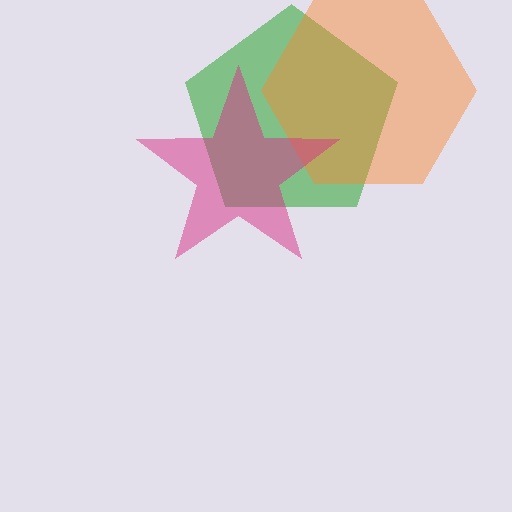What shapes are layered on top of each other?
The layered shapes are: a green pentagon, an orange hexagon, a magenta star.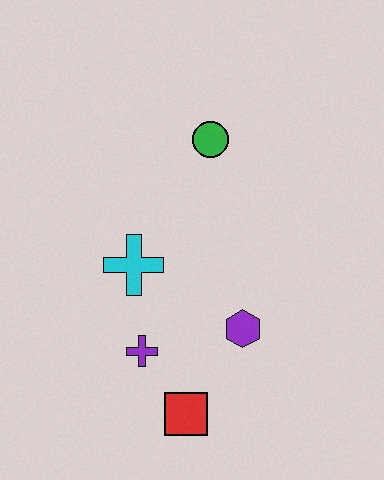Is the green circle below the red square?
No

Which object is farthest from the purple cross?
The green circle is farthest from the purple cross.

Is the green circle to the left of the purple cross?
No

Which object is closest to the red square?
The purple cross is closest to the red square.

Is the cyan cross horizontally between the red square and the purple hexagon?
No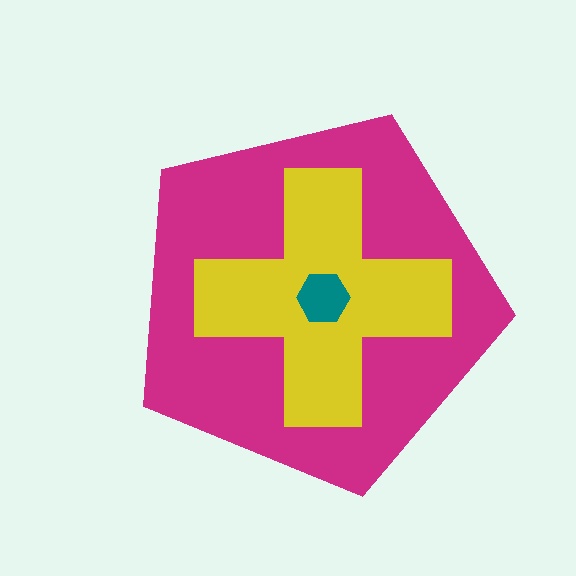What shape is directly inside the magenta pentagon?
The yellow cross.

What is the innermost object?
The teal hexagon.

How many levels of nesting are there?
3.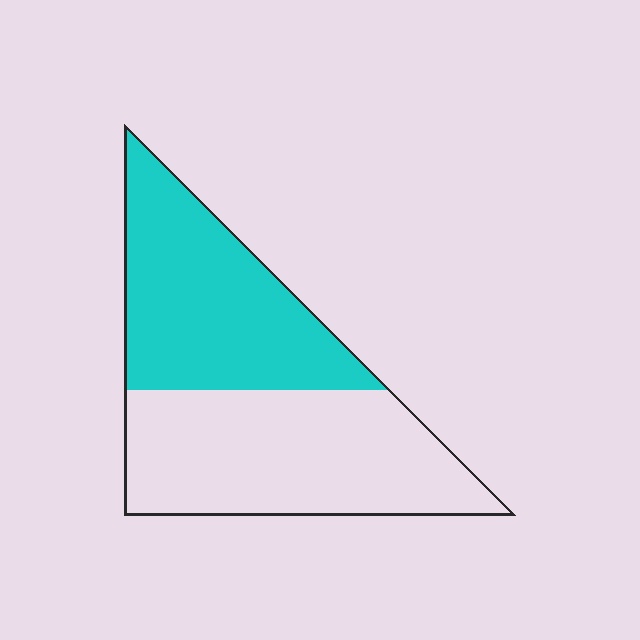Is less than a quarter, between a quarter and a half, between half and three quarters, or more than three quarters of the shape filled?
Between a quarter and a half.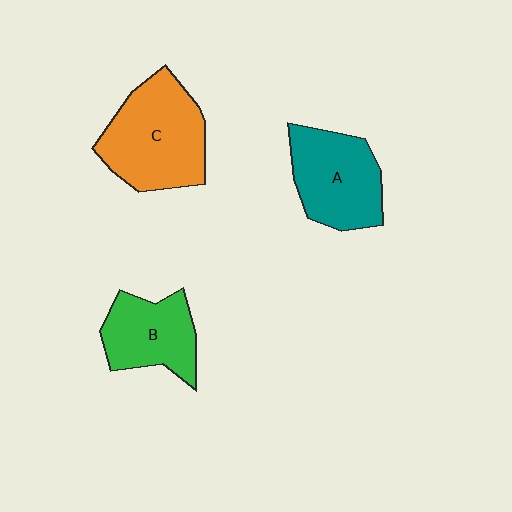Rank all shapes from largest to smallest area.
From largest to smallest: C (orange), A (teal), B (green).